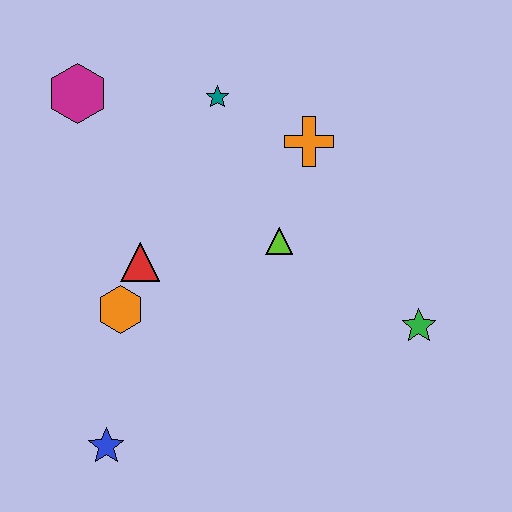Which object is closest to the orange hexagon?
The red triangle is closest to the orange hexagon.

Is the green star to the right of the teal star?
Yes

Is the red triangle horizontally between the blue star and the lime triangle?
Yes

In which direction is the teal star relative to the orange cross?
The teal star is to the left of the orange cross.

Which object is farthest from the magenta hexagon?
The green star is farthest from the magenta hexagon.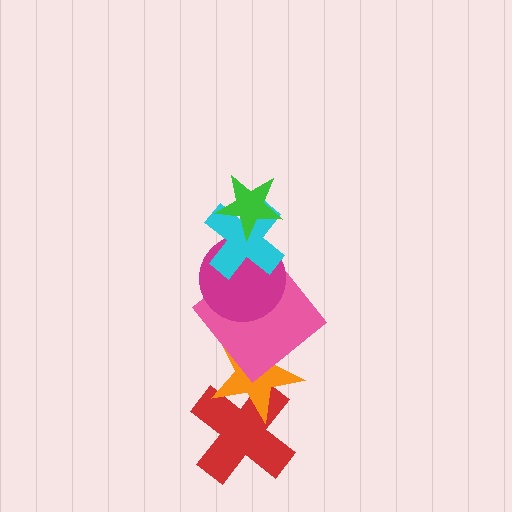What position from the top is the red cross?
The red cross is 6th from the top.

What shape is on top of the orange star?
The pink diamond is on top of the orange star.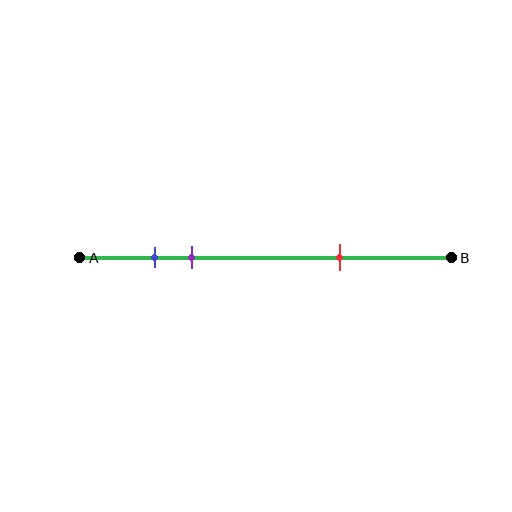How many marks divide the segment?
There are 3 marks dividing the segment.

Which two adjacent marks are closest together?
The blue and purple marks are the closest adjacent pair.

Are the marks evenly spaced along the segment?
No, the marks are not evenly spaced.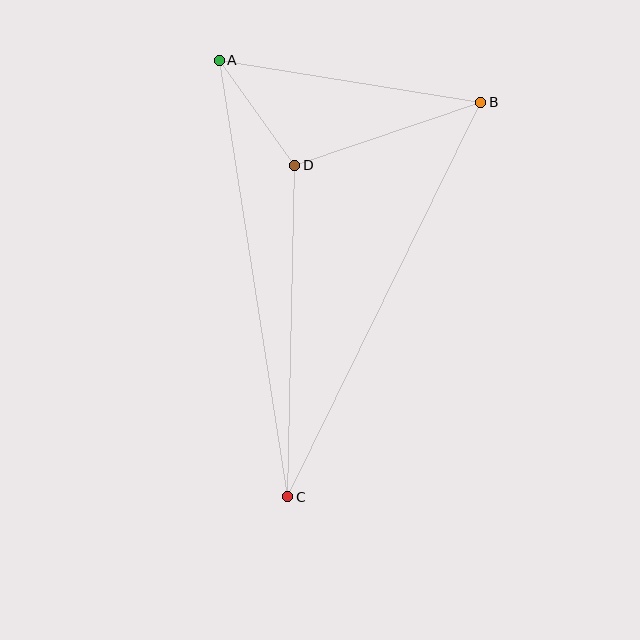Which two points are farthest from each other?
Points A and C are farthest from each other.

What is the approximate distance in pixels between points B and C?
The distance between B and C is approximately 439 pixels.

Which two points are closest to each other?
Points A and D are closest to each other.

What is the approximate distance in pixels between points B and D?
The distance between B and D is approximately 197 pixels.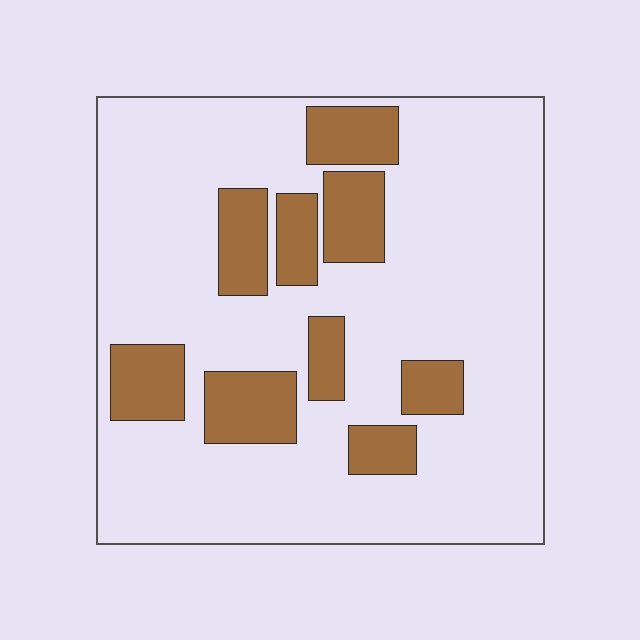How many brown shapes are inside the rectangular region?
9.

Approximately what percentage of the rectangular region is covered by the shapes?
Approximately 20%.